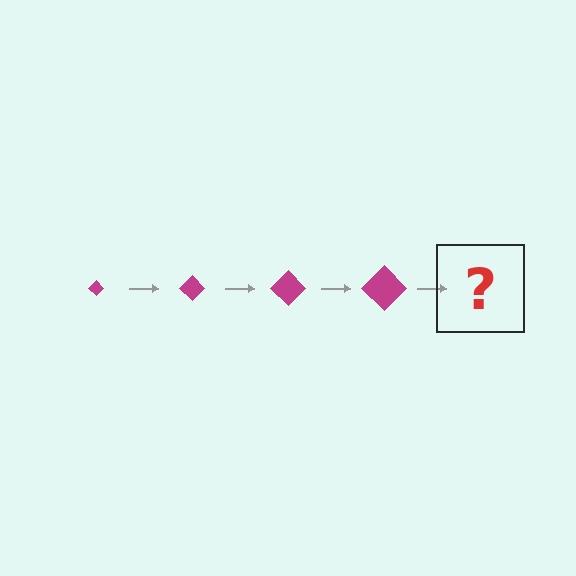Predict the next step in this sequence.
The next step is a magenta diamond, larger than the previous one.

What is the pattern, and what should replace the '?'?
The pattern is that the diamond gets progressively larger each step. The '?' should be a magenta diamond, larger than the previous one.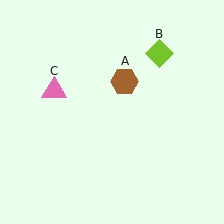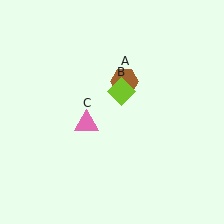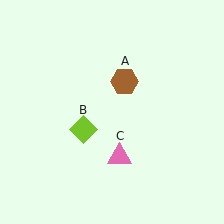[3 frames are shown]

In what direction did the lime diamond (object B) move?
The lime diamond (object B) moved down and to the left.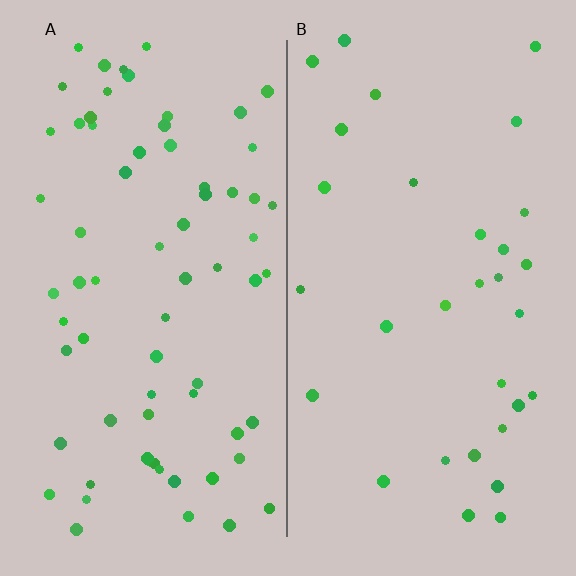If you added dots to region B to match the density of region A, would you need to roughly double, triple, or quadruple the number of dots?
Approximately double.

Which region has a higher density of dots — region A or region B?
A (the left).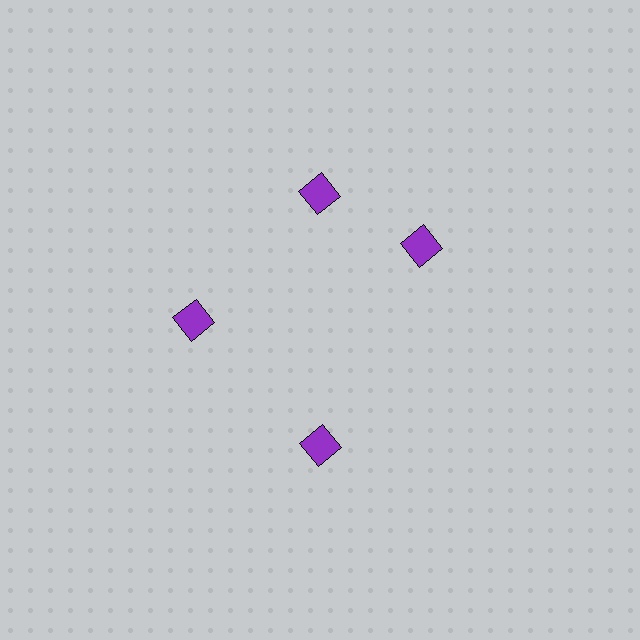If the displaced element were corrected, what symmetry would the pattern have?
It would have 4-fold rotational symmetry — the pattern would map onto itself every 90 degrees.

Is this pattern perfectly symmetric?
No. The 4 purple diamonds are arranged in a ring, but one element near the 3 o'clock position is rotated out of alignment along the ring, breaking the 4-fold rotational symmetry.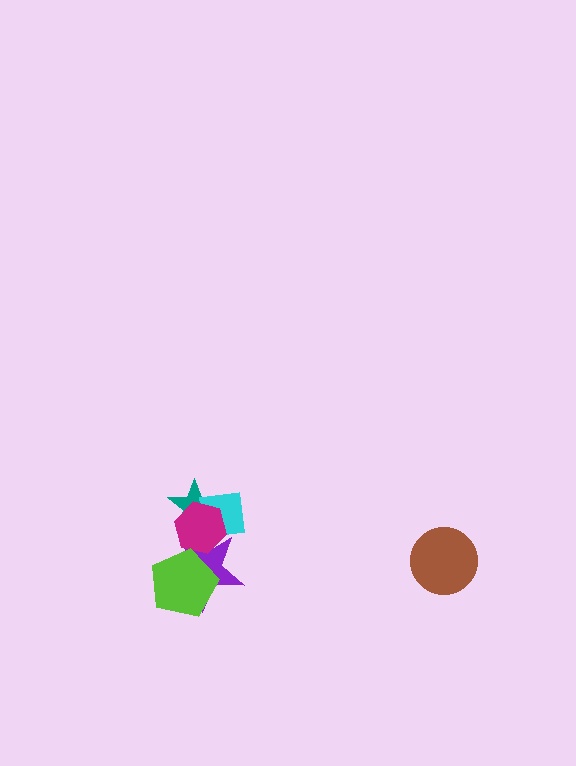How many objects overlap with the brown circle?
0 objects overlap with the brown circle.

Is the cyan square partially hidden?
Yes, it is partially covered by another shape.